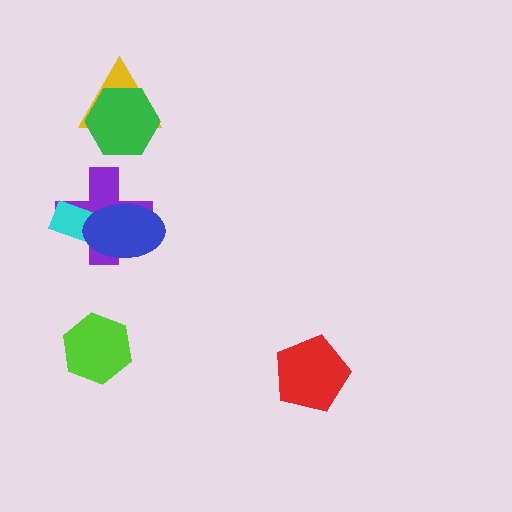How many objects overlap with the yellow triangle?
1 object overlaps with the yellow triangle.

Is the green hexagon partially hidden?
No, no other shape covers it.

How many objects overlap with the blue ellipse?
2 objects overlap with the blue ellipse.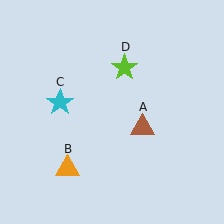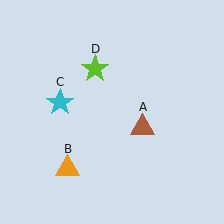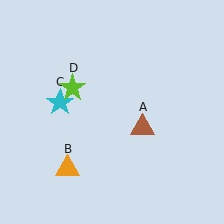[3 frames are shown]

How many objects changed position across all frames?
1 object changed position: lime star (object D).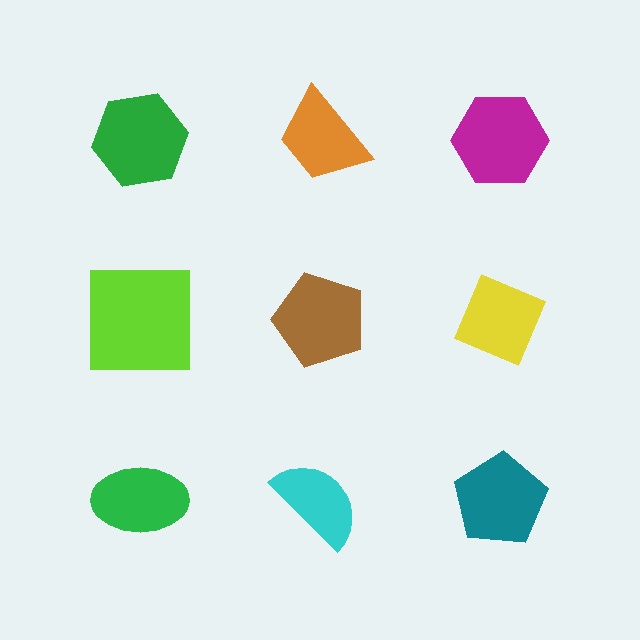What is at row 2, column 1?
A lime square.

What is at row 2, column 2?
A brown pentagon.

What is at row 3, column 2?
A cyan semicircle.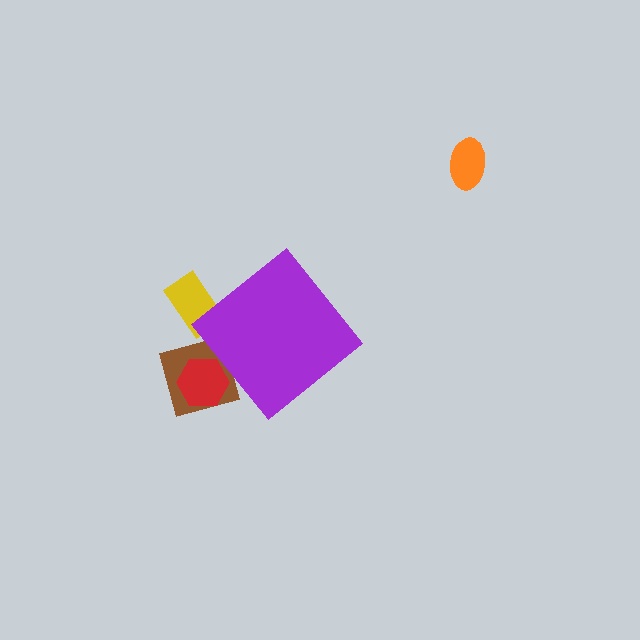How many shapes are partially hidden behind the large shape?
3 shapes are partially hidden.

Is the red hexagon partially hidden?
Yes, the red hexagon is partially hidden behind the purple diamond.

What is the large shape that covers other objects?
A purple diamond.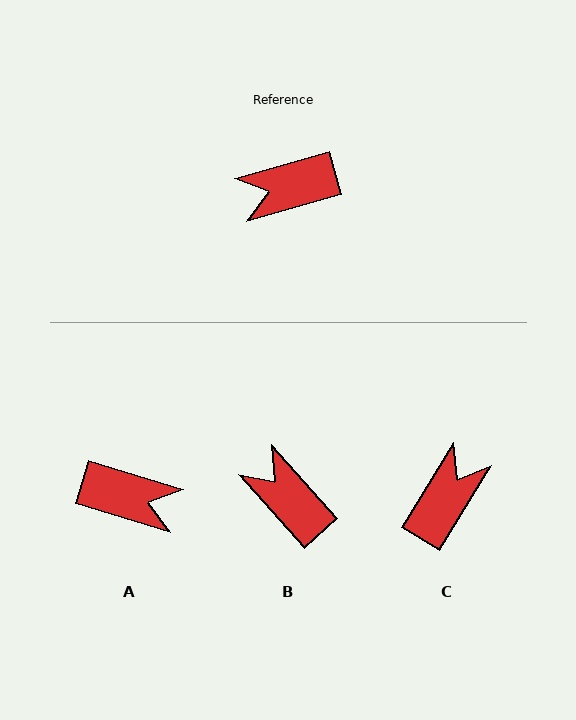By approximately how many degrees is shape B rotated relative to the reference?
Approximately 64 degrees clockwise.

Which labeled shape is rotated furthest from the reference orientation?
A, about 147 degrees away.